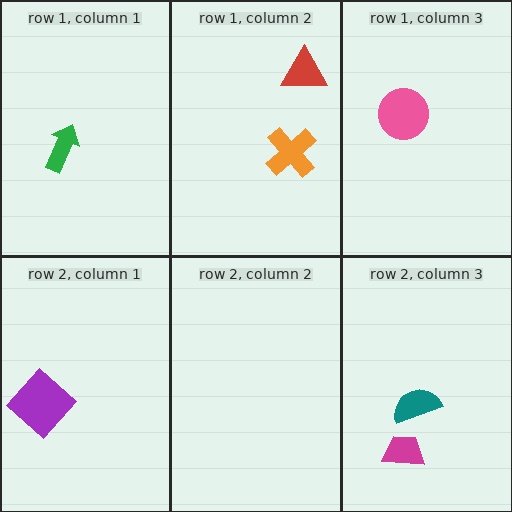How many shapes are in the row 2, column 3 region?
2.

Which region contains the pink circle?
The row 1, column 3 region.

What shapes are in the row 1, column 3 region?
The pink circle.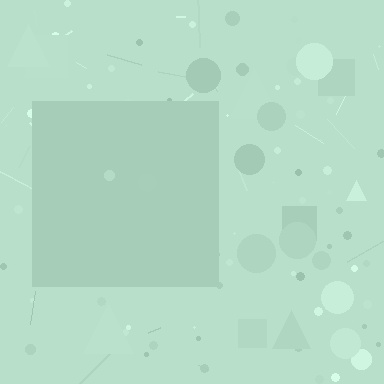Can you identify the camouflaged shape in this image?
The camouflaged shape is a square.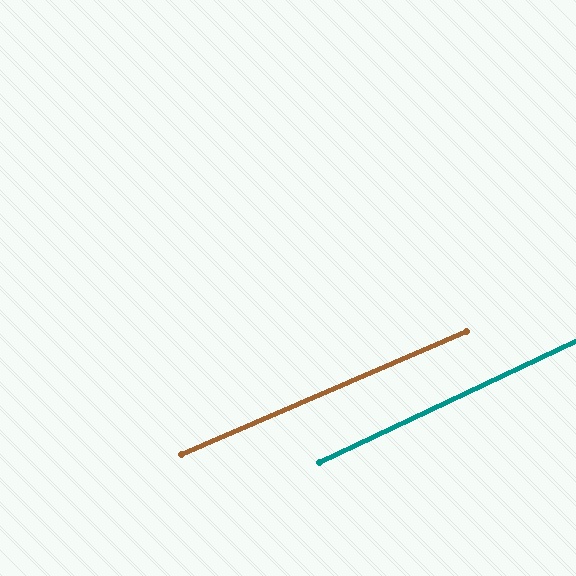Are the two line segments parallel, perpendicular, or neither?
Parallel — their directions differ by only 2.0°.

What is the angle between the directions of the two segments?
Approximately 2 degrees.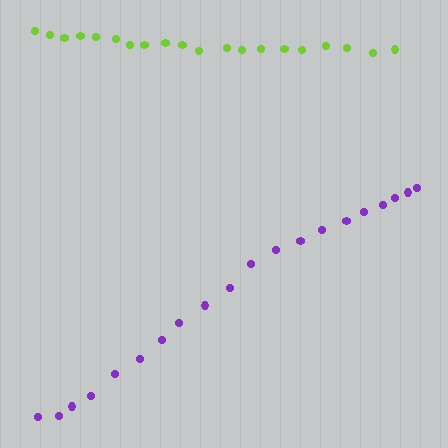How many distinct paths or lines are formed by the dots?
There are 2 distinct paths.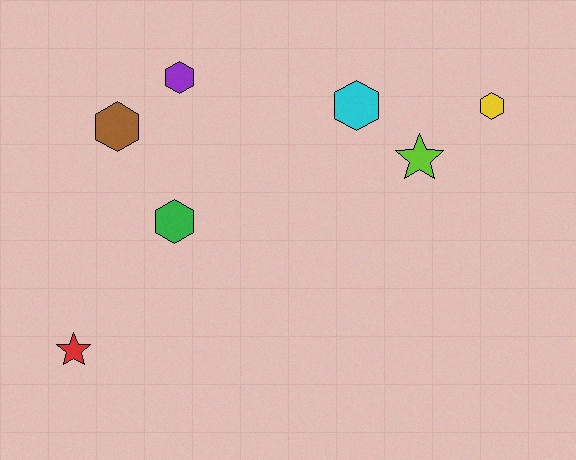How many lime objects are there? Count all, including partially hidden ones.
There is 1 lime object.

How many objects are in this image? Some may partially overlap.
There are 7 objects.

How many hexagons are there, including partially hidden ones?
There are 5 hexagons.